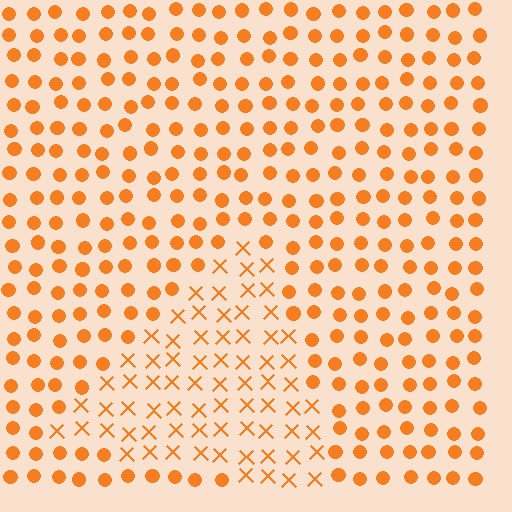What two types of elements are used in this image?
The image uses X marks inside the triangle region and circles outside it.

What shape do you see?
I see a triangle.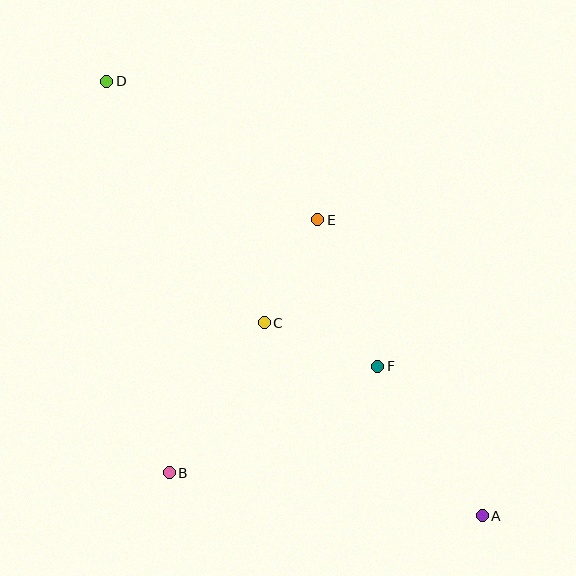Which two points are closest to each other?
Points C and E are closest to each other.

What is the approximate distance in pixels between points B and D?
The distance between B and D is approximately 397 pixels.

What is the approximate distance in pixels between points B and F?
The distance between B and F is approximately 234 pixels.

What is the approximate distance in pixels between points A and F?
The distance between A and F is approximately 182 pixels.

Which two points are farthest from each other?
Points A and D are farthest from each other.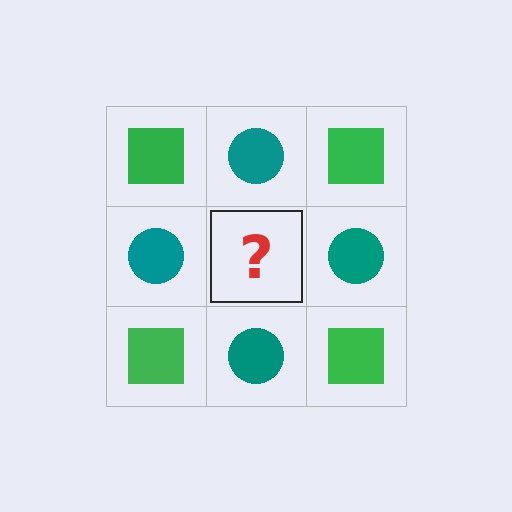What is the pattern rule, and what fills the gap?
The rule is that it alternates green square and teal circle in a checkerboard pattern. The gap should be filled with a green square.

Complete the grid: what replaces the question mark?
The question mark should be replaced with a green square.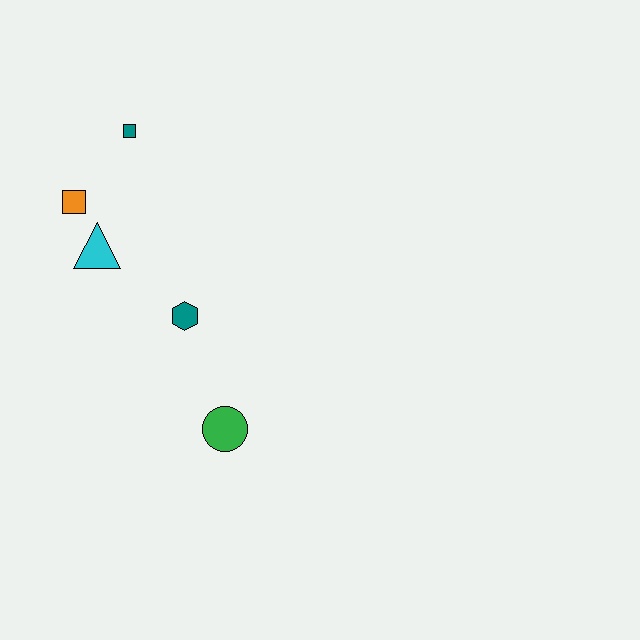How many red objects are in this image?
There are no red objects.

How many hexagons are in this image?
There is 1 hexagon.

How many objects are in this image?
There are 5 objects.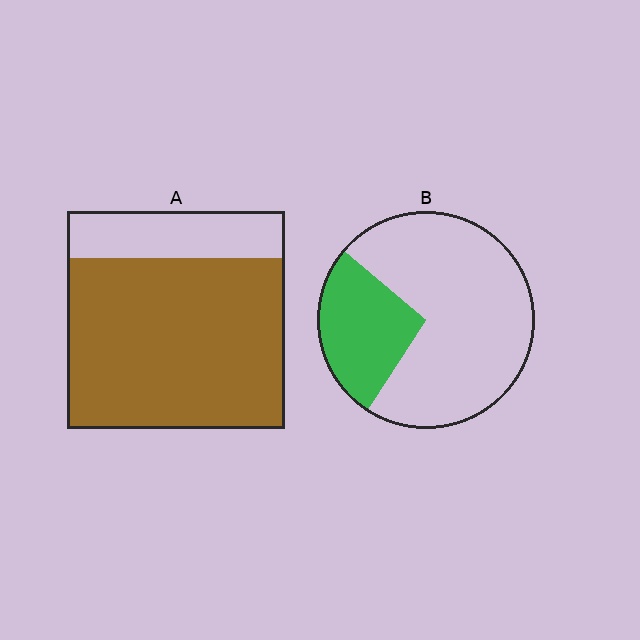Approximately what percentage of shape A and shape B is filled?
A is approximately 80% and B is approximately 25%.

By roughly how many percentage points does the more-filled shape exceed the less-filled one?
By roughly 50 percentage points (A over B).